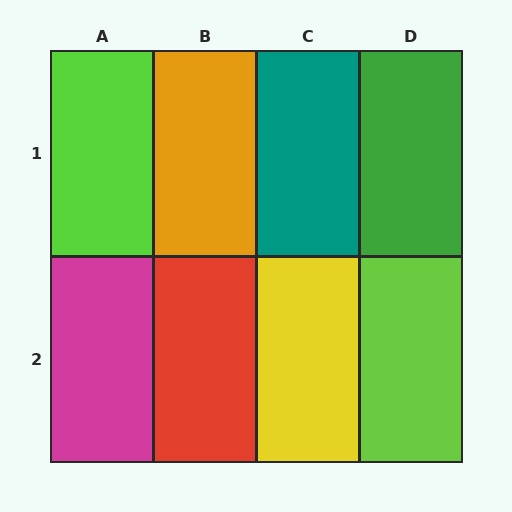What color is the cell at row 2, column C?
Yellow.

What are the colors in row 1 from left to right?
Lime, orange, teal, green.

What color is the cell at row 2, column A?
Magenta.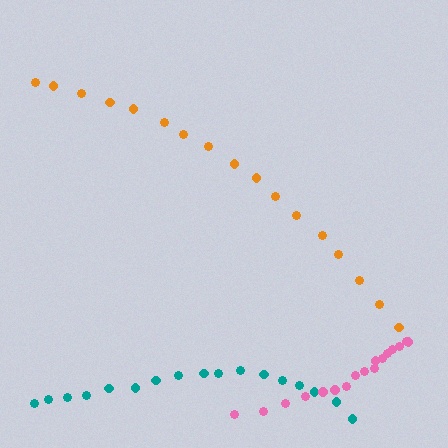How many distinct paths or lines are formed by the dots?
There are 3 distinct paths.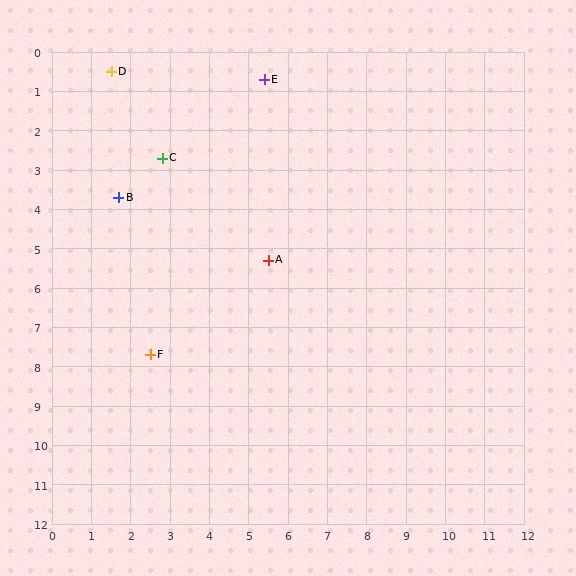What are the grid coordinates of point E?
Point E is at approximately (5.4, 0.7).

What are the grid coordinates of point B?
Point B is at approximately (1.7, 3.7).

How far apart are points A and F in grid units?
Points A and F are about 3.8 grid units apart.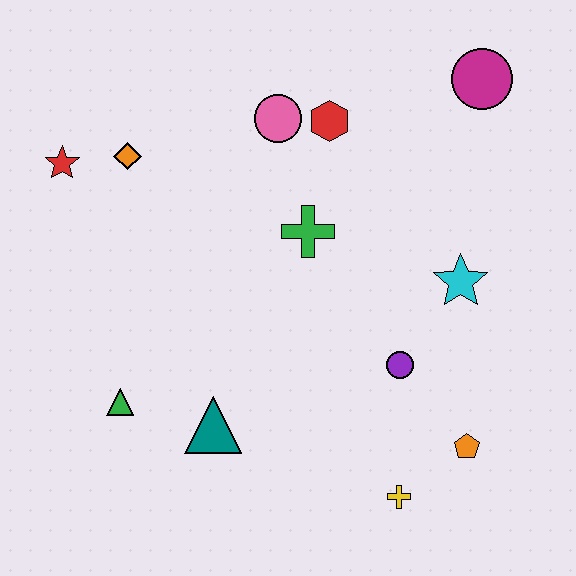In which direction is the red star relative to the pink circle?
The red star is to the left of the pink circle.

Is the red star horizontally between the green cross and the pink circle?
No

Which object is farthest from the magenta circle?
The green triangle is farthest from the magenta circle.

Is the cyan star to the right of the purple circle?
Yes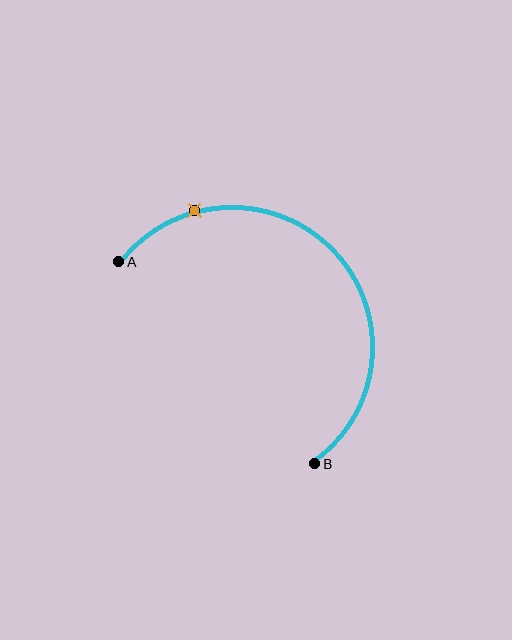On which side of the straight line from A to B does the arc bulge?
The arc bulges above and to the right of the straight line connecting A and B.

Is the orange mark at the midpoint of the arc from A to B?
No. The orange mark lies on the arc but is closer to endpoint A. The arc midpoint would be at the point on the curve equidistant along the arc from both A and B.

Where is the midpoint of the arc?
The arc midpoint is the point on the curve farthest from the straight line joining A and B. It sits above and to the right of that line.